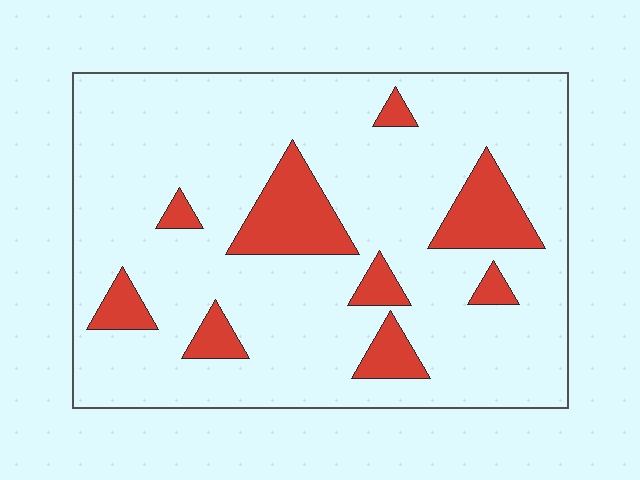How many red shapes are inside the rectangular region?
9.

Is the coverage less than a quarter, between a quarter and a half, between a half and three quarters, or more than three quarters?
Less than a quarter.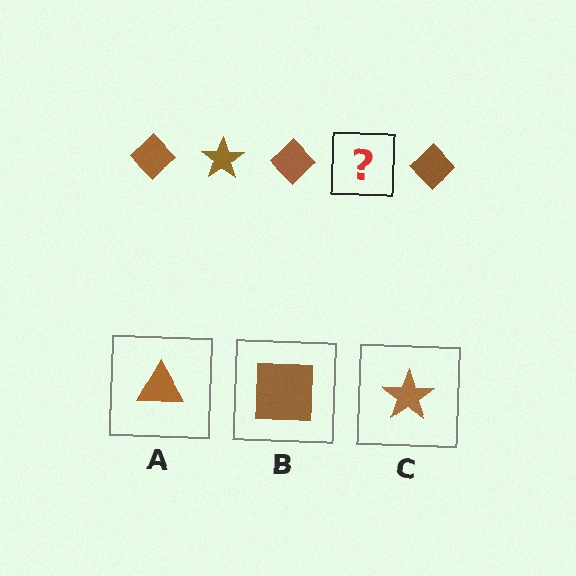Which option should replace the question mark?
Option C.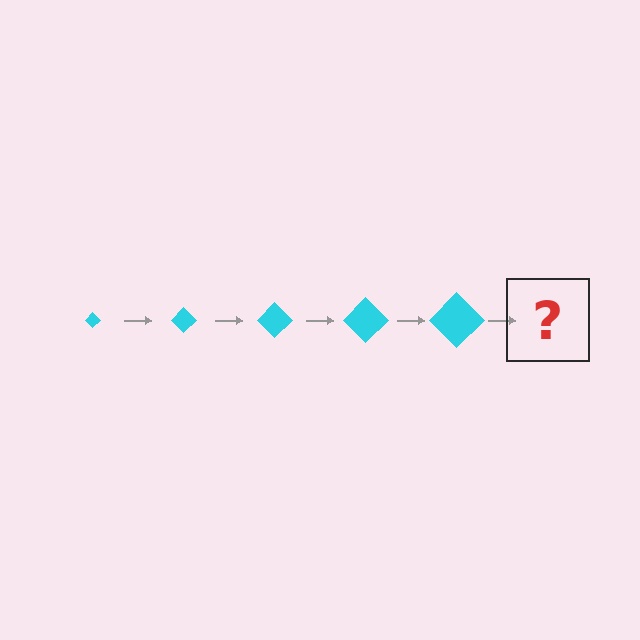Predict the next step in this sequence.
The next step is a cyan diamond, larger than the previous one.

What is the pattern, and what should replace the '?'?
The pattern is that the diamond gets progressively larger each step. The '?' should be a cyan diamond, larger than the previous one.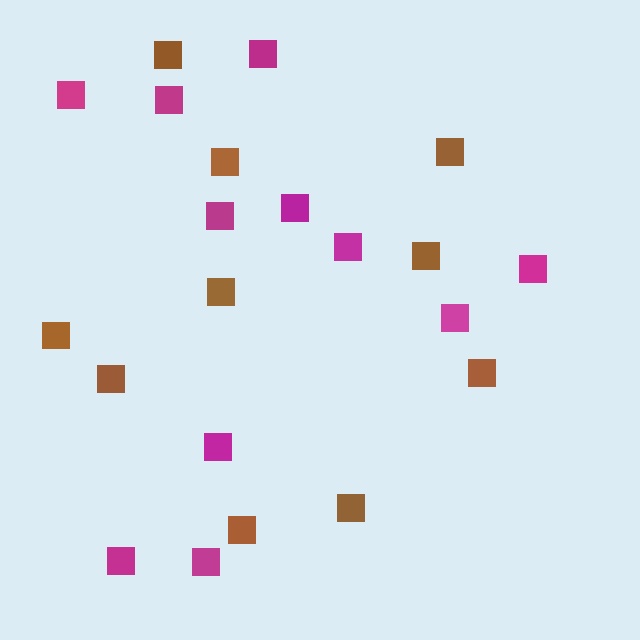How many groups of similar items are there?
There are 2 groups: one group of brown squares (10) and one group of magenta squares (11).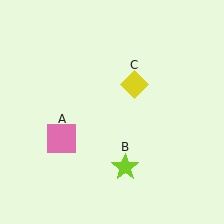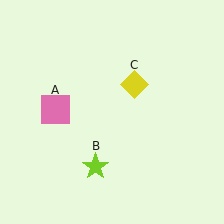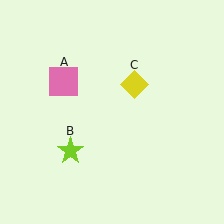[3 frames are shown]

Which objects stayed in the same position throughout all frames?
Yellow diamond (object C) remained stationary.